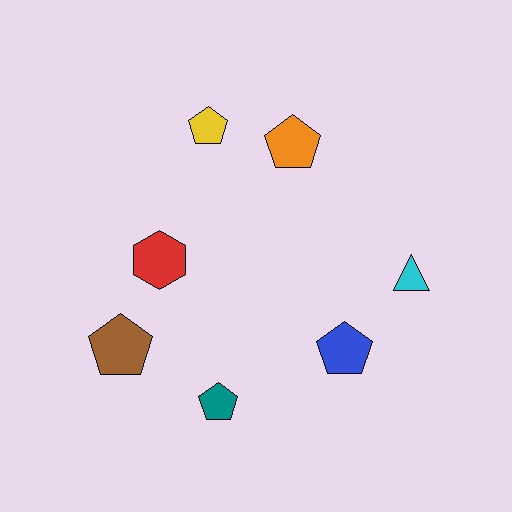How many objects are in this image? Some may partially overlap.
There are 7 objects.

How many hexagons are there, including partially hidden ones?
There is 1 hexagon.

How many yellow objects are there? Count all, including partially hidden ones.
There is 1 yellow object.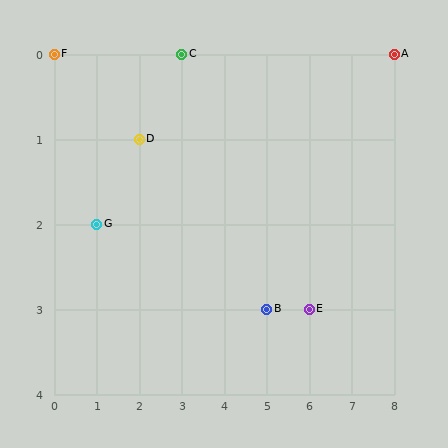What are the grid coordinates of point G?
Point G is at grid coordinates (1, 2).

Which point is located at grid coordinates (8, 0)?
Point A is at (8, 0).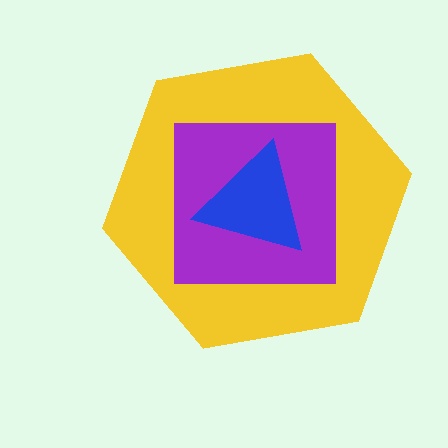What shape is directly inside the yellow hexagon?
The purple square.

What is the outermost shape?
The yellow hexagon.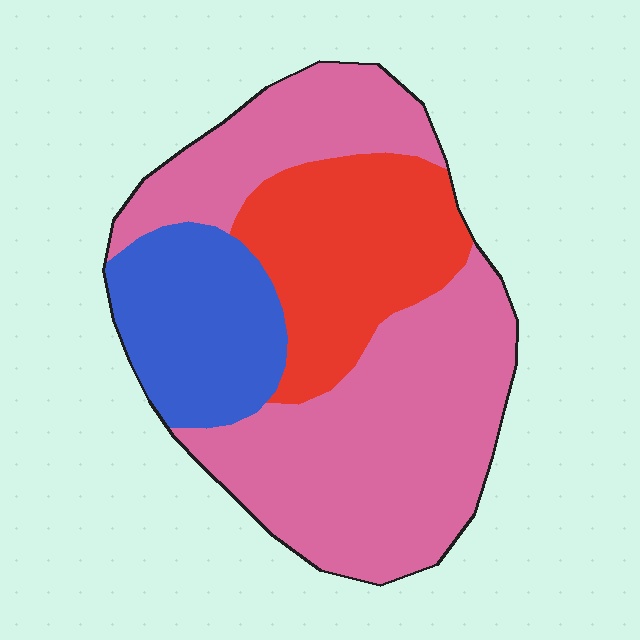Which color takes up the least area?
Blue, at roughly 20%.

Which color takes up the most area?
Pink, at roughly 55%.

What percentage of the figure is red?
Red takes up about one quarter (1/4) of the figure.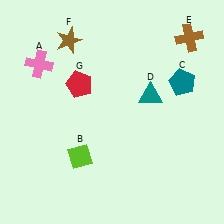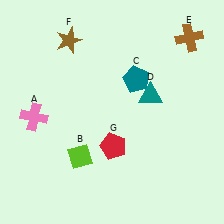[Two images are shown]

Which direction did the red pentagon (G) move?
The red pentagon (G) moved down.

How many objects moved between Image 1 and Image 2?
3 objects moved between the two images.